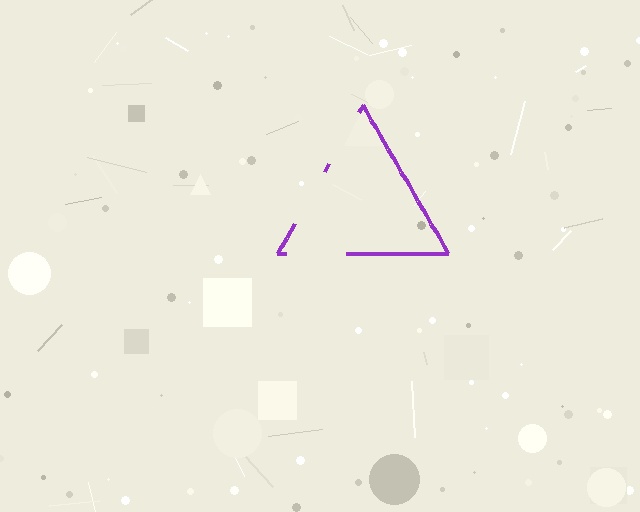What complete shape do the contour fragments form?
The contour fragments form a triangle.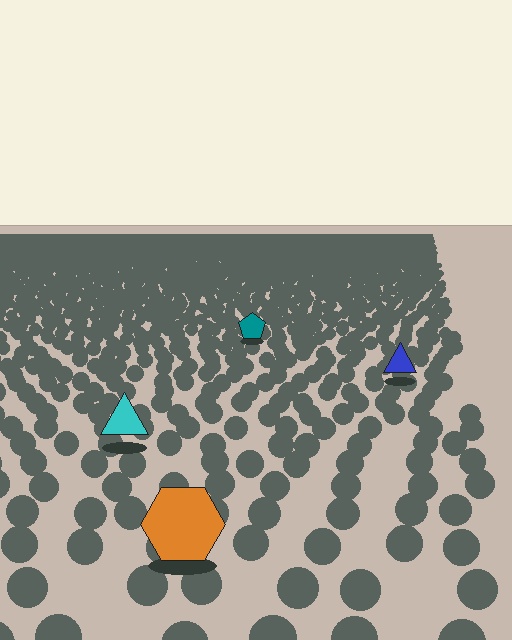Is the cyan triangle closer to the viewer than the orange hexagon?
No. The orange hexagon is closer — you can tell from the texture gradient: the ground texture is coarser near it.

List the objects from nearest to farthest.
From nearest to farthest: the orange hexagon, the cyan triangle, the blue triangle, the teal pentagon.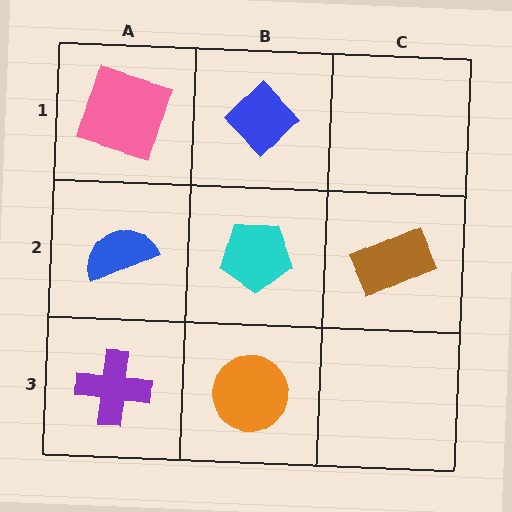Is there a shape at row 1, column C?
No, that cell is empty.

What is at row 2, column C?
A brown rectangle.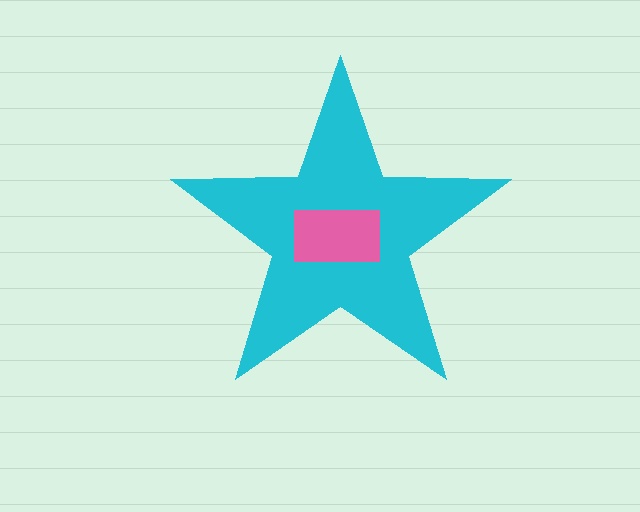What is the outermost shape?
The cyan star.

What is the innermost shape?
The pink rectangle.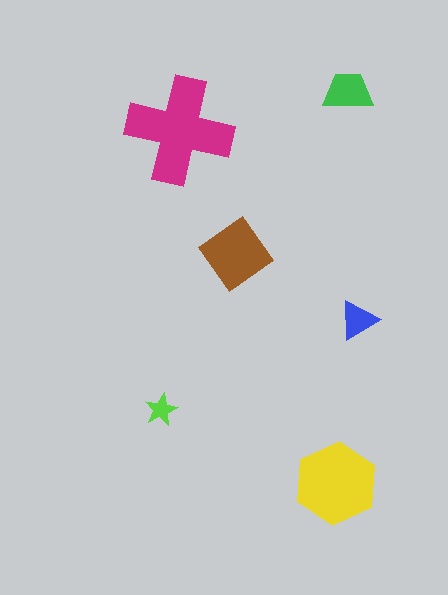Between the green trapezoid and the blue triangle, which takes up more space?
The green trapezoid.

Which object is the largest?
The magenta cross.